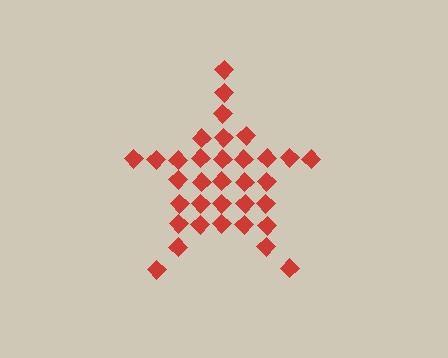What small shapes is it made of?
It is made of small diamonds.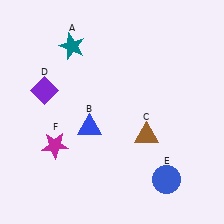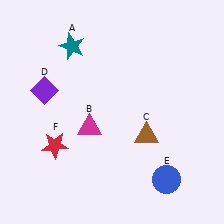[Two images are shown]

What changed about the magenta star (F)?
In Image 1, F is magenta. In Image 2, it changed to red.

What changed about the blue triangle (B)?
In Image 1, B is blue. In Image 2, it changed to magenta.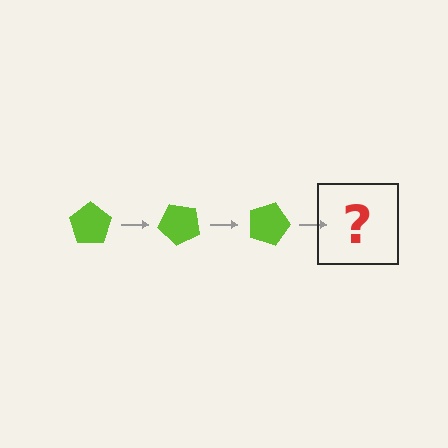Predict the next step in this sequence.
The next step is a lime pentagon rotated 135 degrees.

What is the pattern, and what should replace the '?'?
The pattern is that the pentagon rotates 45 degrees each step. The '?' should be a lime pentagon rotated 135 degrees.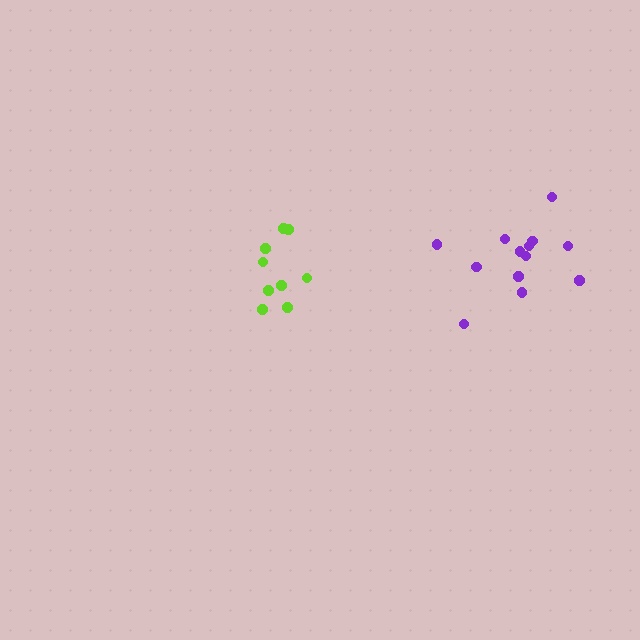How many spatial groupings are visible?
There are 2 spatial groupings.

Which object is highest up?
The purple cluster is topmost.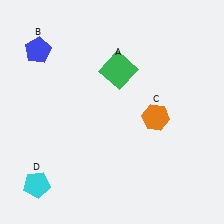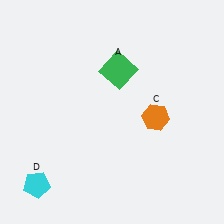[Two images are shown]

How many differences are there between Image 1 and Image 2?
There is 1 difference between the two images.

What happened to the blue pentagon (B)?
The blue pentagon (B) was removed in Image 2. It was in the top-left area of Image 1.